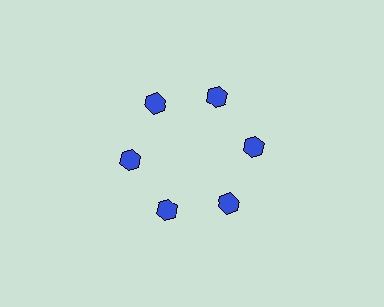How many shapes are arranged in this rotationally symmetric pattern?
There are 6 shapes, arranged in 6 groups of 1.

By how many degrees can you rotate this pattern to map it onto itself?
The pattern maps onto itself every 60 degrees of rotation.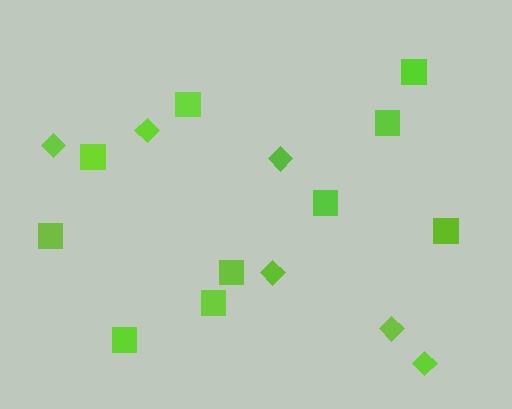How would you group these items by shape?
There are 2 groups: one group of squares (10) and one group of diamonds (6).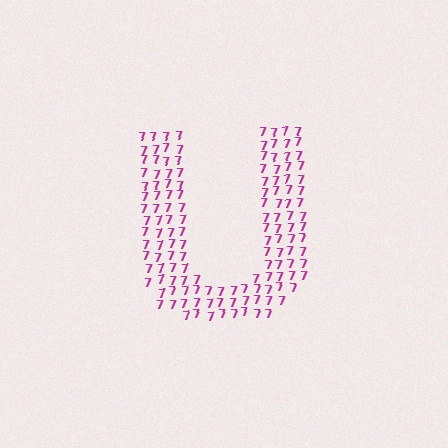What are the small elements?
The small elements are digit 7's.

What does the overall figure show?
The overall figure shows the letter U.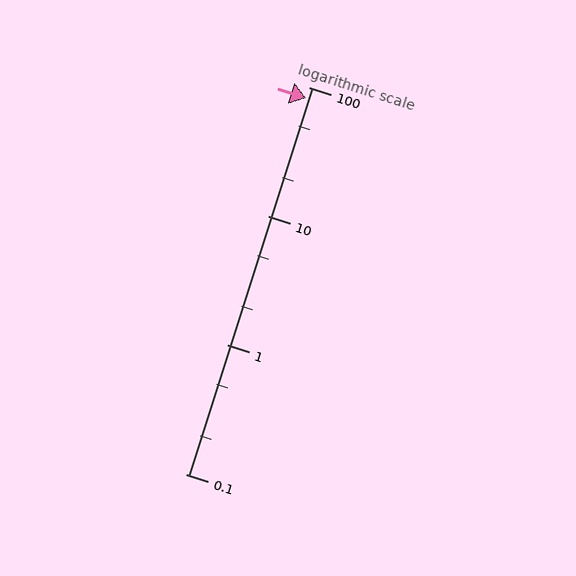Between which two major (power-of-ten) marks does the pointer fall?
The pointer is between 10 and 100.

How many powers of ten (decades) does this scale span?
The scale spans 3 decades, from 0.1 to 100.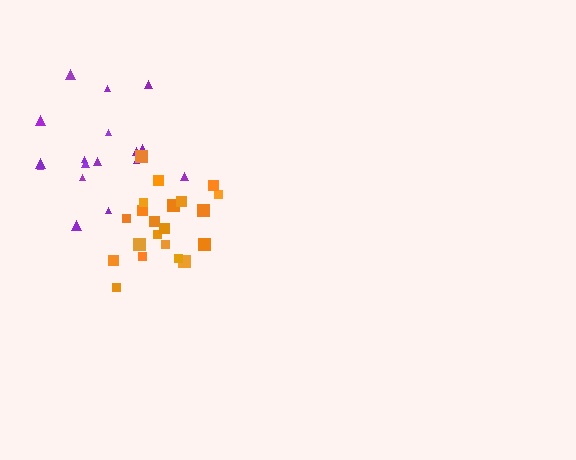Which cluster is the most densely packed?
Orange.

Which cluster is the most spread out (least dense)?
Purple.